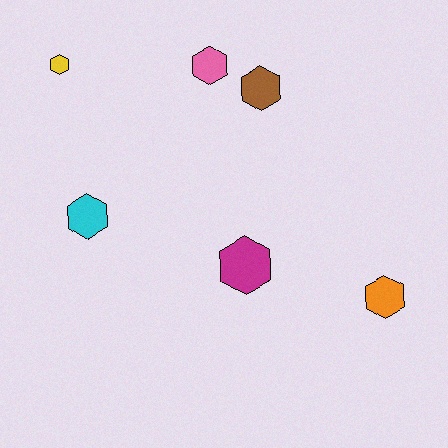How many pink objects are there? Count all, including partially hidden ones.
There is 1 pink object.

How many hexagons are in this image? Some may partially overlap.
There are 6 hexagons.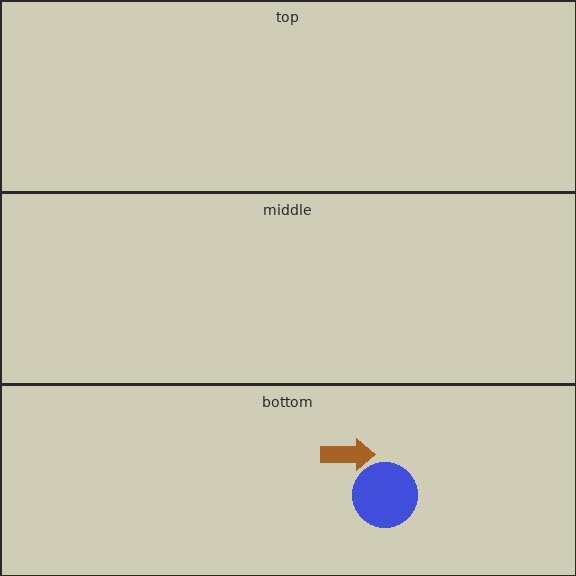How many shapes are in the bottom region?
3.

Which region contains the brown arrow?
The bottom region.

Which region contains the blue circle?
The bottom region.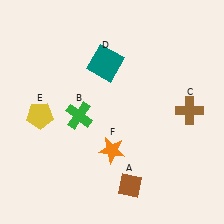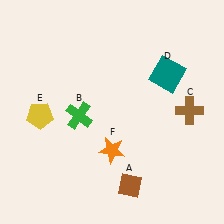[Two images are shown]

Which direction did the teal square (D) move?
The teal square (D) moved right.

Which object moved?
The teal square (D) moved right.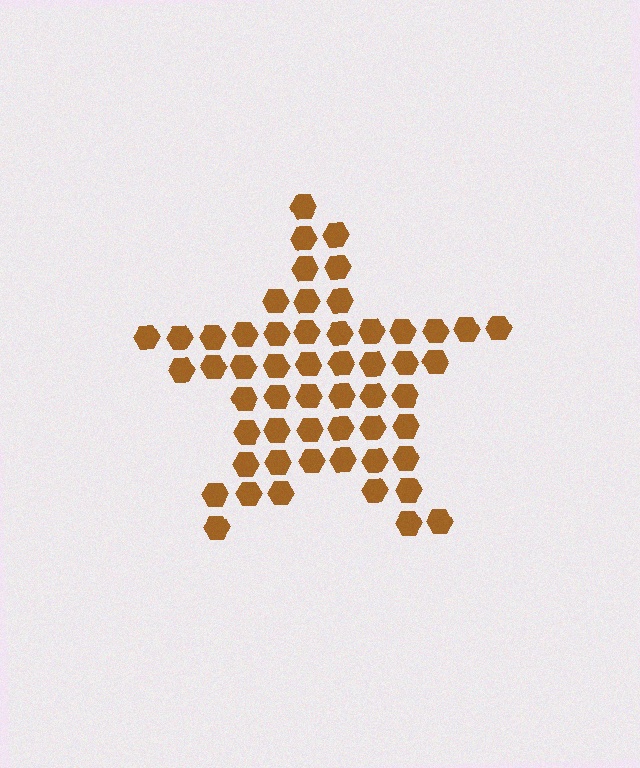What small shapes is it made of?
It is made of small hexagons.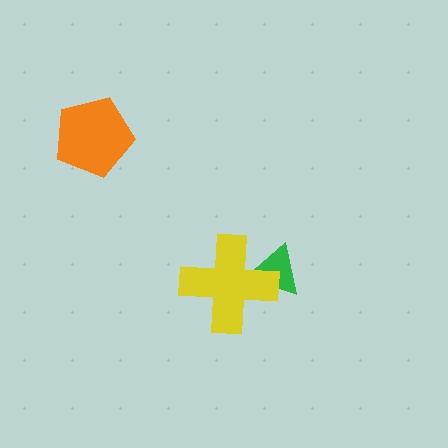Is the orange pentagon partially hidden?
No, no other shape covers it.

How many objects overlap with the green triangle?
1 object overlaps with the green triangle.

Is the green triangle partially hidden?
Yes, it is partially covered by another shape.